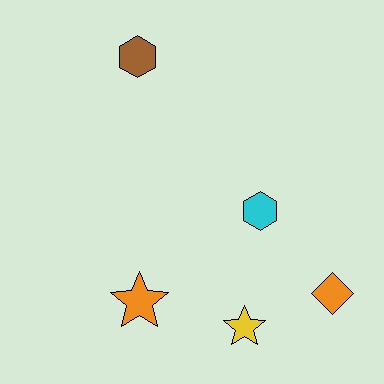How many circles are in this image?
There are no circles.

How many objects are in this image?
There are 5 objects.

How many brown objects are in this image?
There is 1 brown object.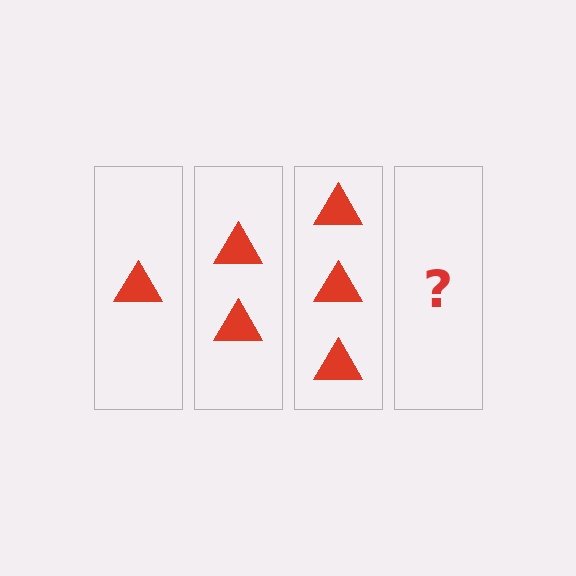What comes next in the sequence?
The next element should be 4 triangles.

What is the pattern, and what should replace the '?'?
The pattern is that each step adds one more triangle. The '?' should be 4 triangles.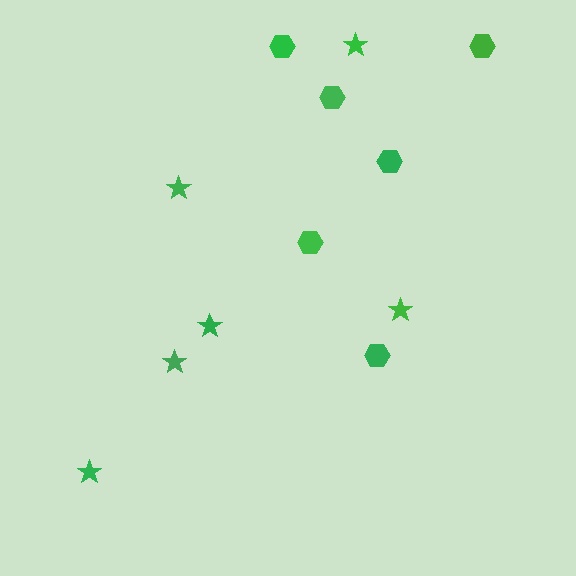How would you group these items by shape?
There are 2 groups: one group of hexagons (6) and one group of stars (6).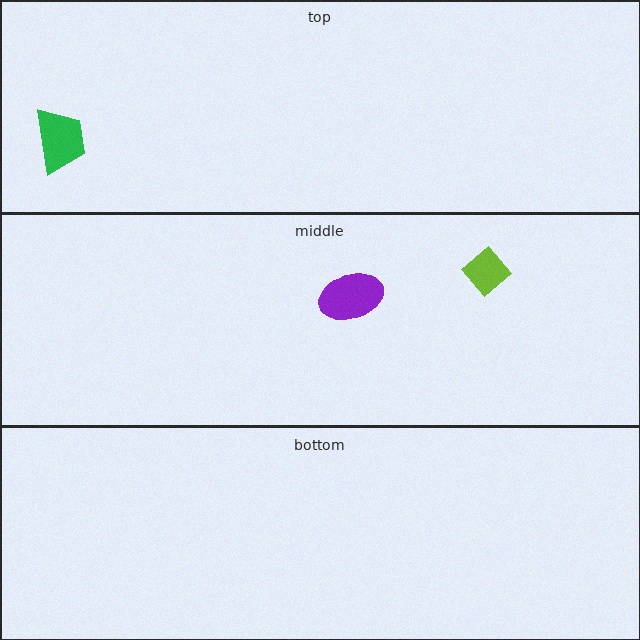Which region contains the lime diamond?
The middle region.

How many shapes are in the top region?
1.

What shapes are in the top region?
The green trapezoid.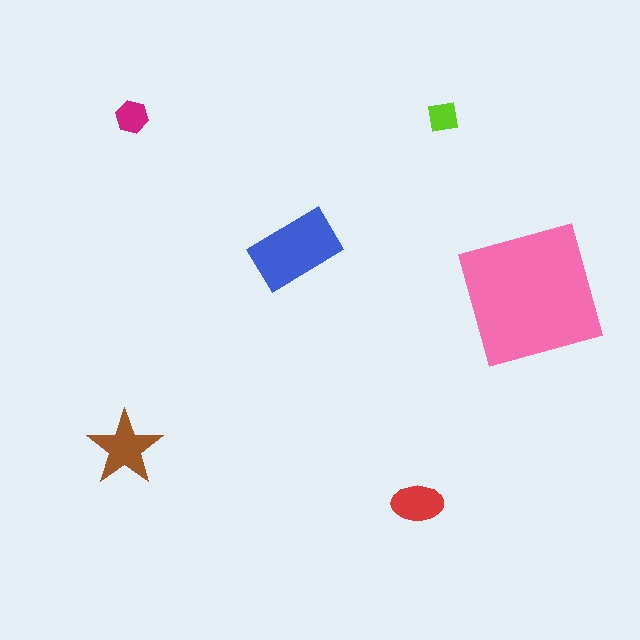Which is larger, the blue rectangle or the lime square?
The blue rectangle.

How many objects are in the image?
There are 6 objects in the image.